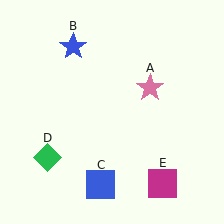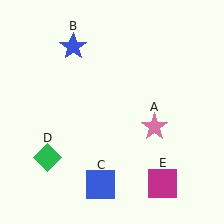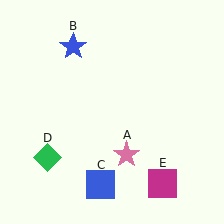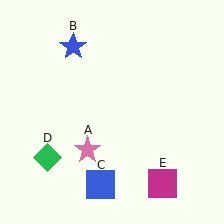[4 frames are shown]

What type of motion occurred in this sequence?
The pink star (object A) rotated clockwise around the center of the scene.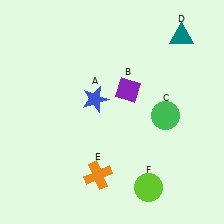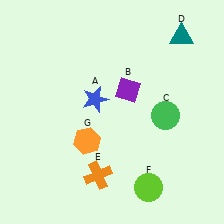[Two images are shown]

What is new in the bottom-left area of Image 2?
An orange hexagon (G) was added in the bottom-left area of Image 2.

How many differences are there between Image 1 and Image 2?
There is 1 difference between the two images.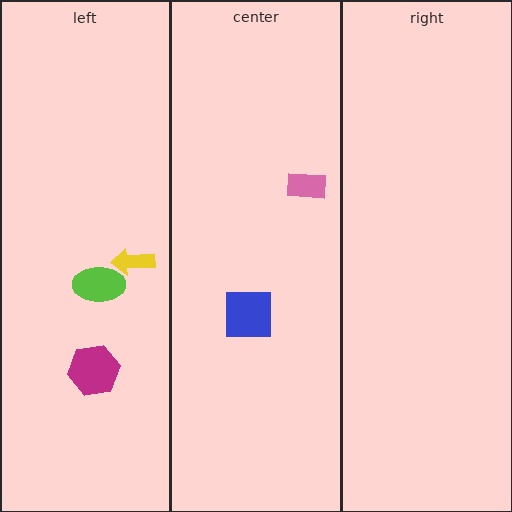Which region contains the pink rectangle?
The center region.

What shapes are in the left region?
The yellow arrow, the lime ellipse, the magenta hexagon.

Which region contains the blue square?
The center region.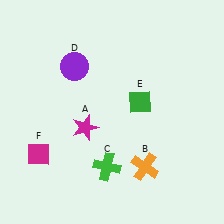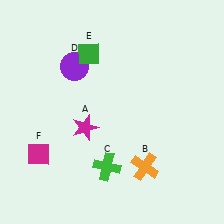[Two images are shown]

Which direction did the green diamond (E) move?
The green diamond (E) moved left.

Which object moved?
The green diamond (E) moved left.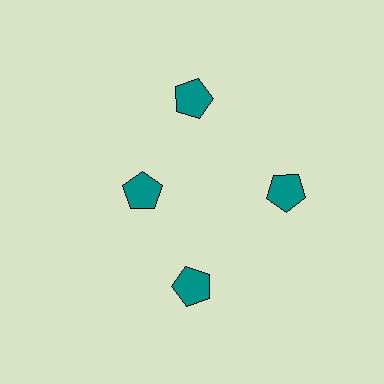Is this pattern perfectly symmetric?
No. The 4 teal pentagons are arranged in a ring, but one element near the 9 o'clock position is pulled inward toward the center, breaking the 4-fold rotational symmetry.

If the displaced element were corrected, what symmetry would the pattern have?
It would have 4-fold rotational symmetry — the pattern would map onto itself every 90 degrees.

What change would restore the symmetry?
The symmetry would be restored by moving it outward, back onto the ring so that all 4 pentagons sit at equal angles and equal distance from the center.